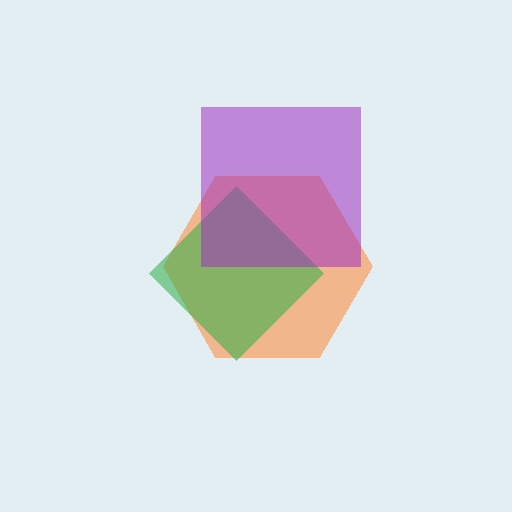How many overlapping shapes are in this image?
There are 3 overlapping shapes in the image.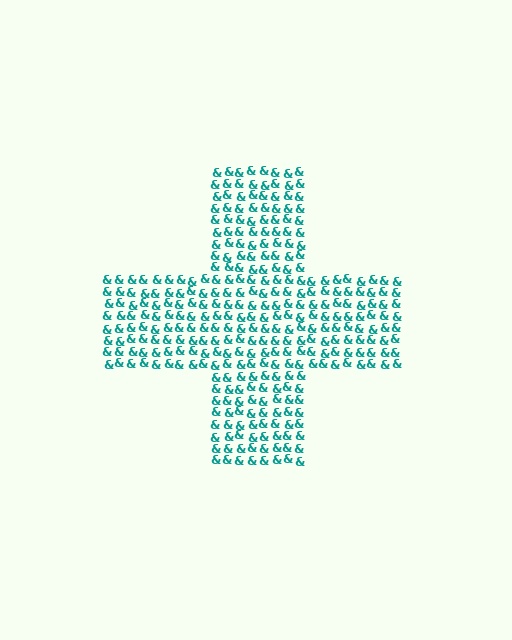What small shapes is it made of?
It is made of small ampersands.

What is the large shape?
The large shape is a cross.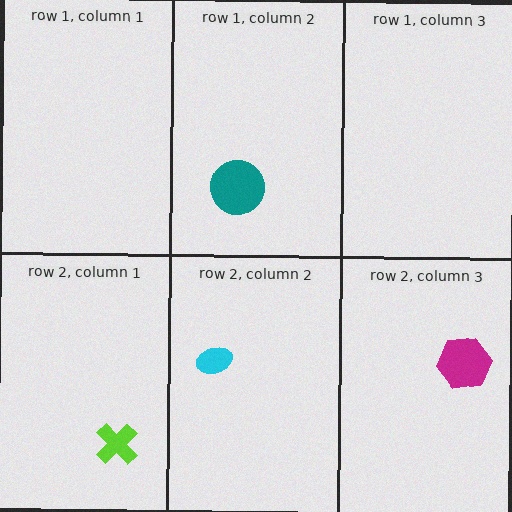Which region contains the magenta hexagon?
The row 2, column 3 region.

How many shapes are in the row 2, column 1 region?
1.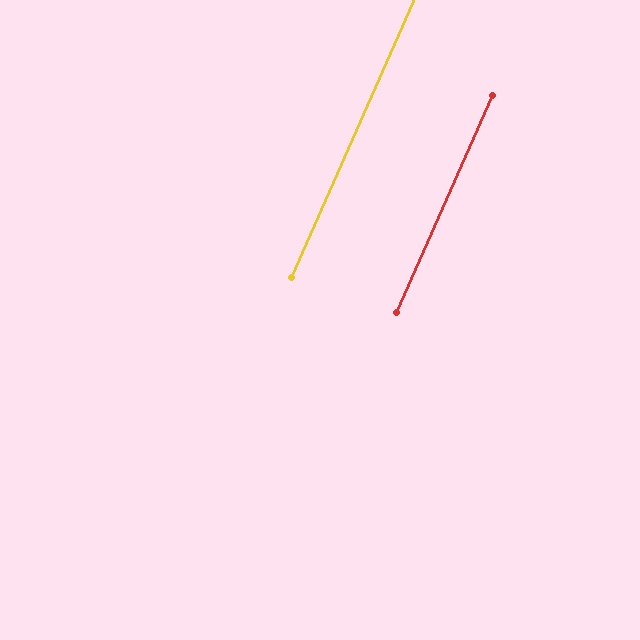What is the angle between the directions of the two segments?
Approximately 0 degrees.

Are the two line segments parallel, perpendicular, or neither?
Parallel — their directions differ by only 0.0°.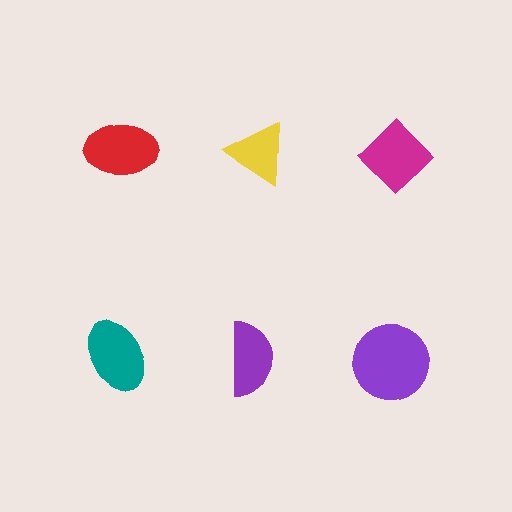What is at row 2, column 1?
A teal ellipse.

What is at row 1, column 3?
A magenta diamond.